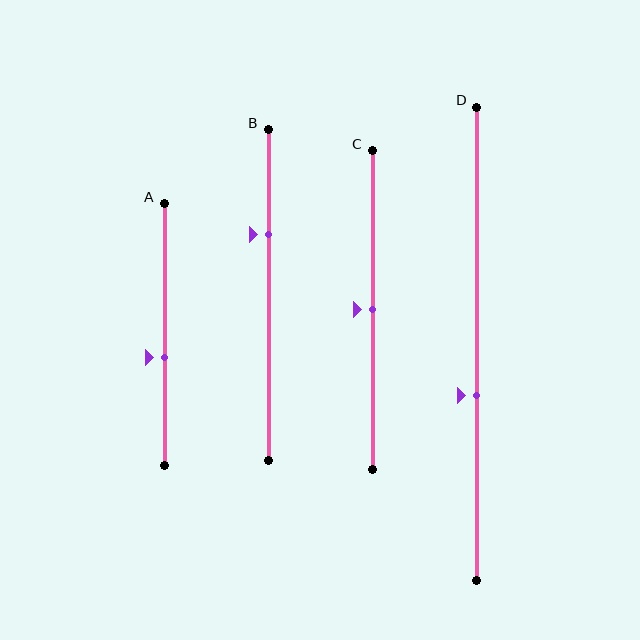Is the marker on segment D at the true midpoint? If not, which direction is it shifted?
No, the marker on segment D is shifted downward by about 11% of the segment length.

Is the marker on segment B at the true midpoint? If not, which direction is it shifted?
No, the marker on segment B is shifted upward by about 18% of the segment length.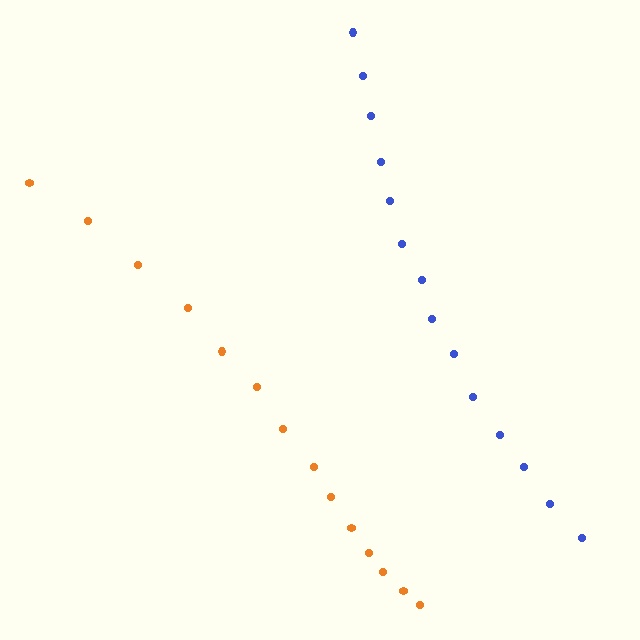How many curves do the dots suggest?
There are 2 distinct paths.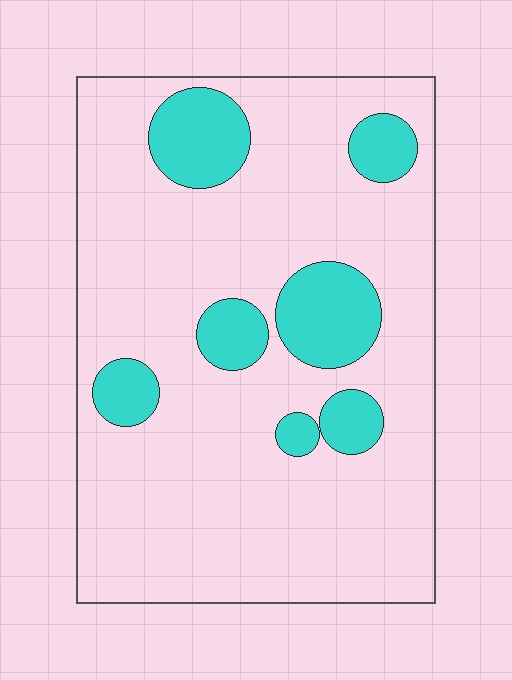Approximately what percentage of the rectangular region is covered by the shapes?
Approximately 20%.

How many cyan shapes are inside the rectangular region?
7.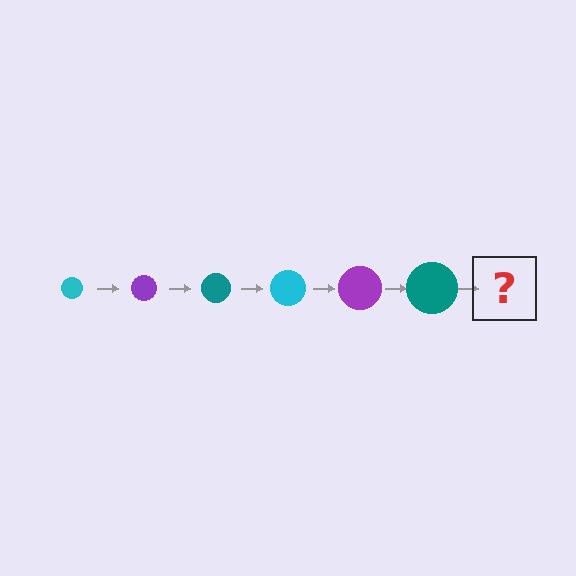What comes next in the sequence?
The next element should be a cyan circle, larger than the previous one.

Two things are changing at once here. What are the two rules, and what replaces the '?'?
The two rules are that the circle grows larger each step and the color cycles through cyan, purple, and teal. The '?' should be a cyan circle, larger than the previous one.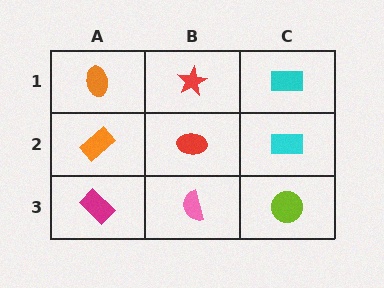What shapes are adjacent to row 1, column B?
A red ellipse (row 2, column B), an orange ellipse (row 1, column A), a cyan rectangle (row 1, column C).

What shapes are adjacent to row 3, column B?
A red ellipse (row 2, column B), a magenta rectangle (row 3, column A), a lime circle (row 3, column C).